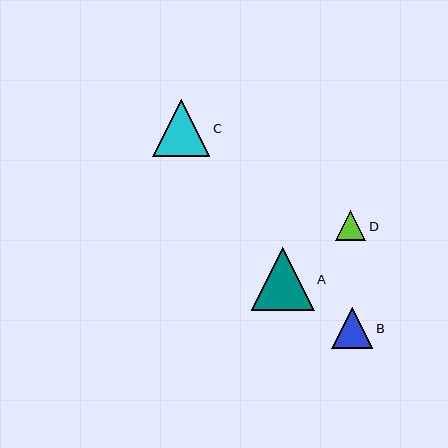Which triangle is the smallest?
Triangle D is the smallest with a size of approximately 30 pixels.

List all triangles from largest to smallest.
From largest to smallest: A, C, B, D.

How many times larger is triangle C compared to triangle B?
Triangle C is approximately 1.4 times the size of triangle B.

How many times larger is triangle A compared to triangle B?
Triangle A is approximately 1.5 times the size of triangle B.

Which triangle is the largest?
Triangle A is the largest with a size of approximately 63 pixels.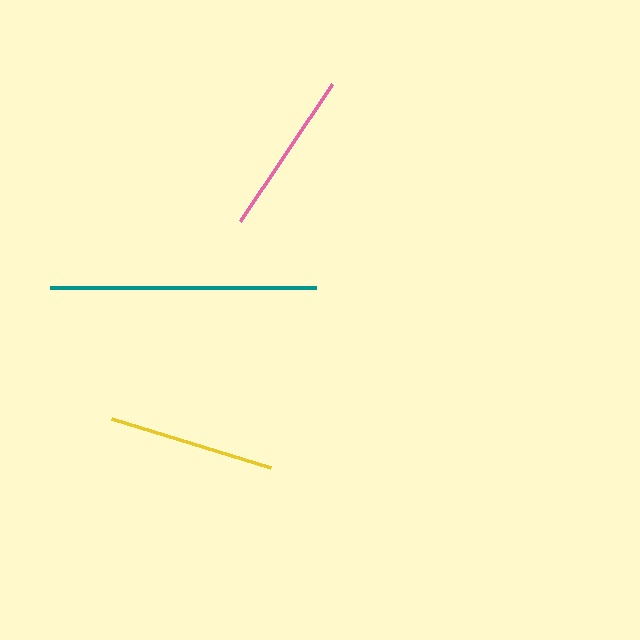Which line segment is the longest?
The teal line is the longest at approximately 266 pixels.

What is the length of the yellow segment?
The yellow segment is approximately 166 pixels long.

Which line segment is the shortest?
The pink line is the shortest at approximately 165 pixels.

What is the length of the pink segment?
The pink segment is approximately 165 pixels long.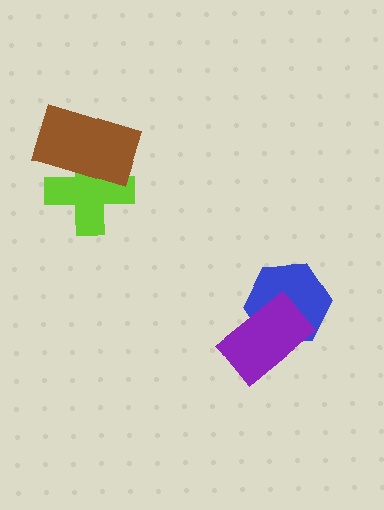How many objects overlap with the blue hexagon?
1 object overlaps with the blue hexagon.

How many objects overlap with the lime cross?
1 object overlaps with the lime cross.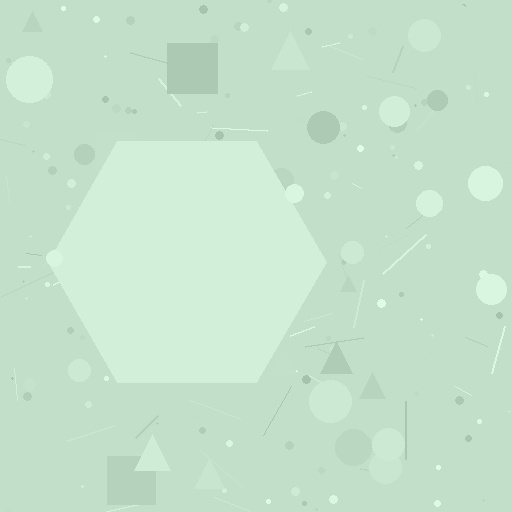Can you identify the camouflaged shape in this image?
The camouflaged shape is a hexagon.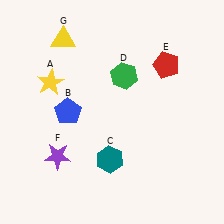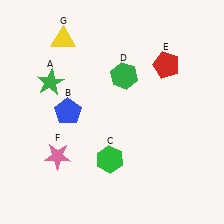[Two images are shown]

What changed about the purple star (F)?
In Image 1, F is purple. In Image 2, it changed to pink.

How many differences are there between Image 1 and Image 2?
There are 3 differences between the two images.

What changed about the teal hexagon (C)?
In Image 1, C is teal. In Image 2, it changed to green.